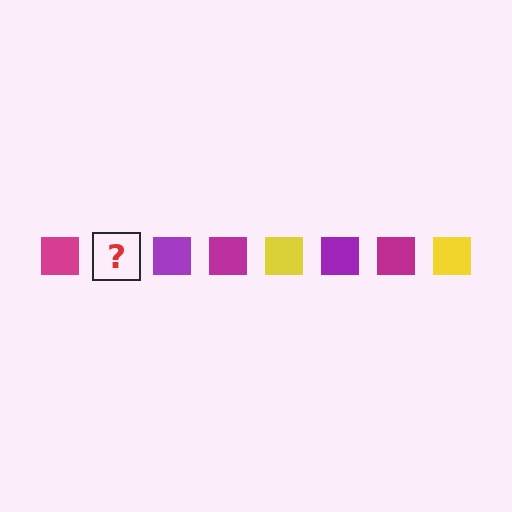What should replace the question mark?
The question mark should be replaced with a yellow square.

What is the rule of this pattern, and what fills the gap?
The rule is that the pattern cycles through magenta, yellow, purple squares. The gap should be filled with a yellow square.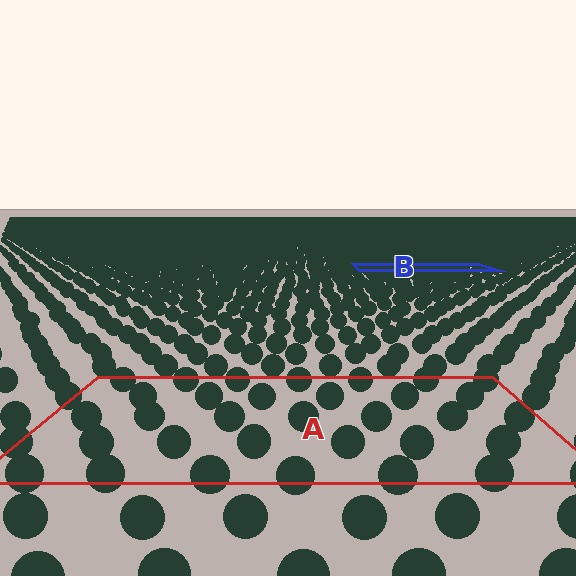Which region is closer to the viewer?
Region A is closer. The texture elements there are larger and more spread out.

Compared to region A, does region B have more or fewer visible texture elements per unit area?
Region B has more texture elements per unit area — they are packed more densely because it is farther away.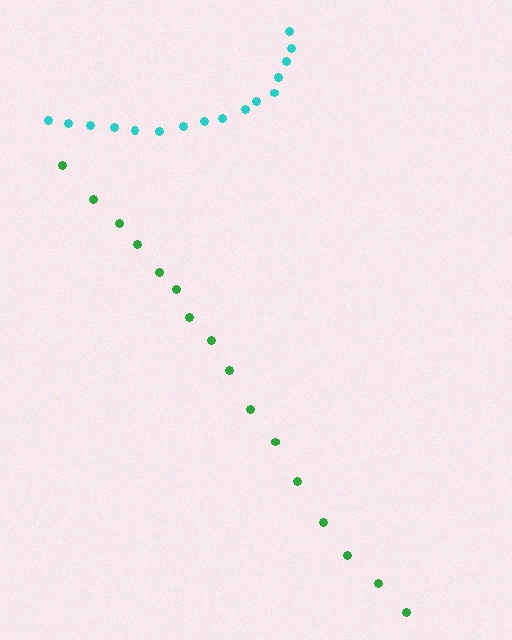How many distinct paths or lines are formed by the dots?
There are 2 distinct paths.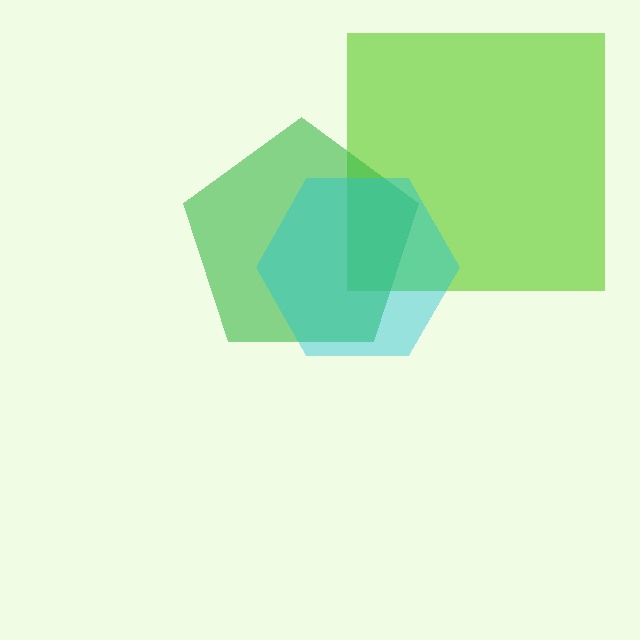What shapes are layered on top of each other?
The layered shapes are: a lime square, a green pentagon, a cyan hexagon.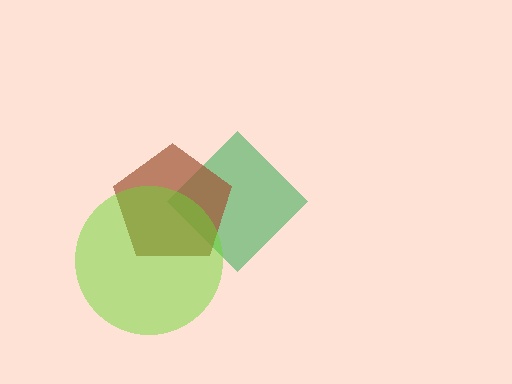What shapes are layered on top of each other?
The layered shapes are: a green diamond, a brown pentagon, a lime circle.